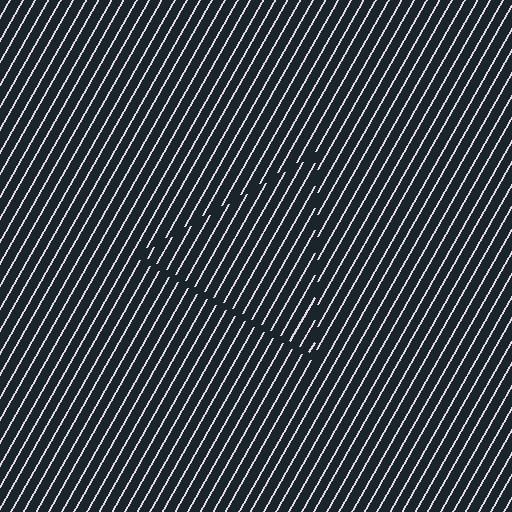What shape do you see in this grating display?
An illusory triangle. The interior of the shape contains the same grating, shifted by half a period — the contour is defined by the phase discontinuity where line-ends from the inner and outer gratings abut.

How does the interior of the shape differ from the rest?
The interior of the shape contains the same grating, shifted by half a period — the contour is defined by the phase discontinuity where line-ends from the inner and outer gratings abut.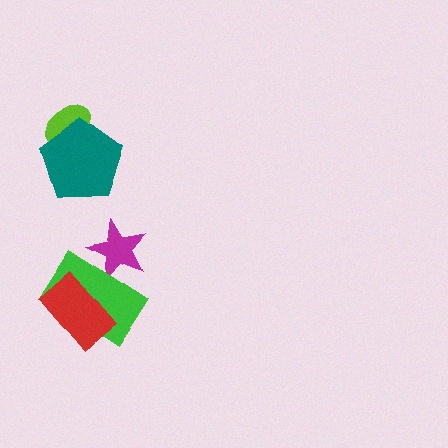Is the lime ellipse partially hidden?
Yes, it is partially covered by another shape.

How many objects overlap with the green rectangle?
2 objects overlap with the green rectangle.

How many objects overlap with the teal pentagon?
1 object overlaps with the teal pentagon.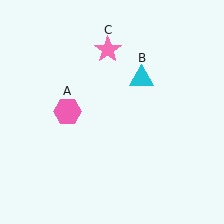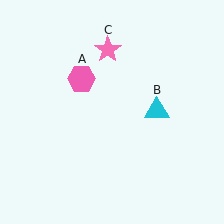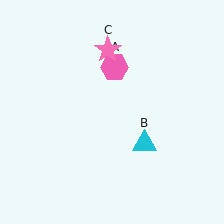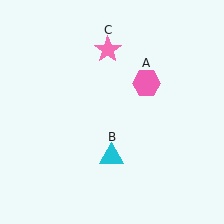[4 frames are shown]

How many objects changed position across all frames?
2 objects changed position: pink hexagon (object A), cyan triangle (object B).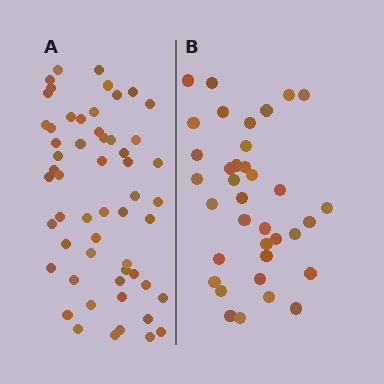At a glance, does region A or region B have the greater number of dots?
Region A (the left region) has more dots.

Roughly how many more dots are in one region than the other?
Region A has approximately 20 more dots than region B.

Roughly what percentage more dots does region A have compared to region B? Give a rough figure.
About 55% more.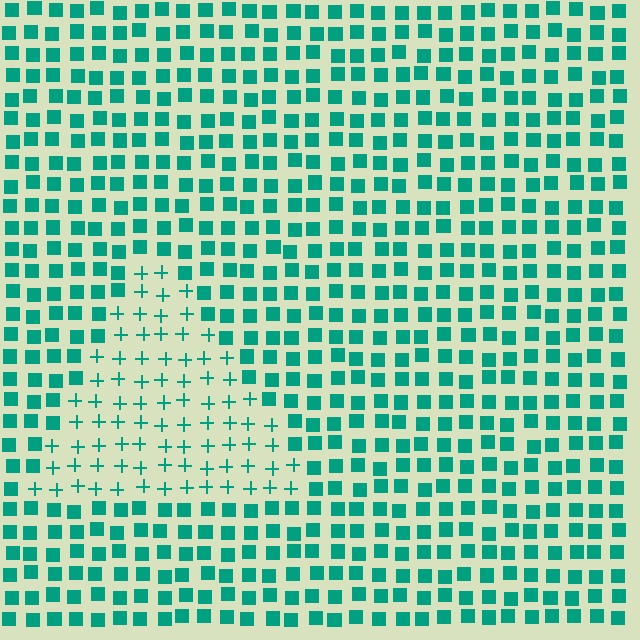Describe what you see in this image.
The image is filled with small teal elements arranged in a uniform grid. A triangle-shaped region contains plus signs, while the surrounding area contains squares. The boundary is defined purely by the change in element shape.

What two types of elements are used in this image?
The image uses plus signs inside the triangle region and squares outside it.